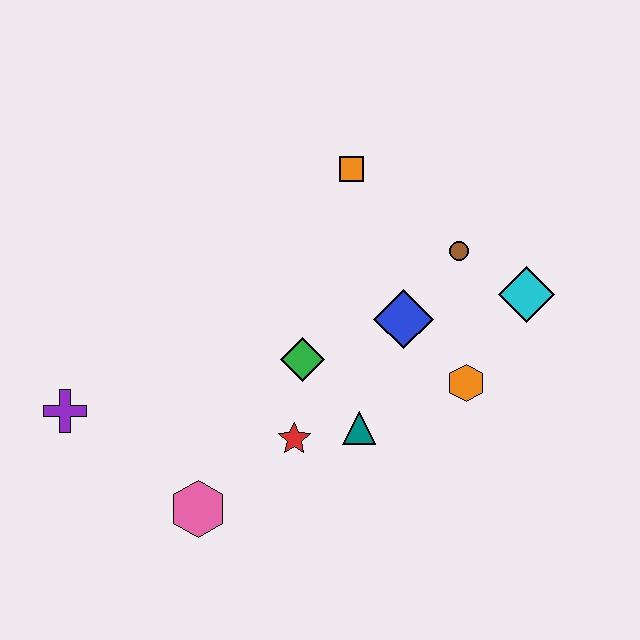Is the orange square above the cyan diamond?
Yes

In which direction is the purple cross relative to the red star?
The purple cross is to the left of the red star.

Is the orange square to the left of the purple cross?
No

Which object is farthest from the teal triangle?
The purple cross is farthest from the teal triangle.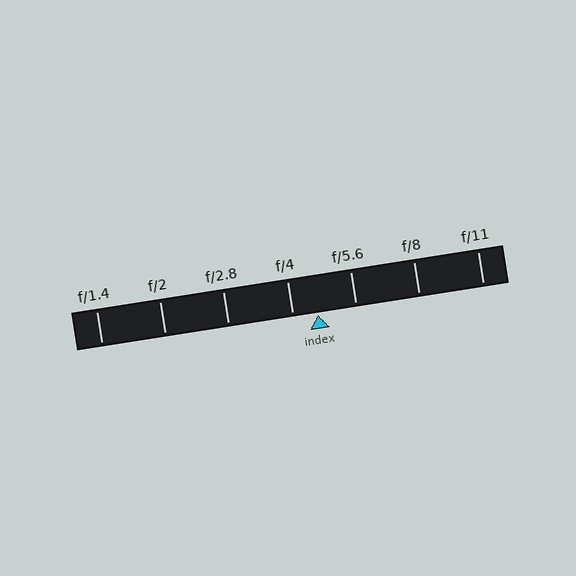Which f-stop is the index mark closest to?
The index mark is closest to f/4.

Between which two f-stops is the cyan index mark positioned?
The index mark is between f/4 and f/5.6.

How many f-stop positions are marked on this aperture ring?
There are 7 f-stop positions marked.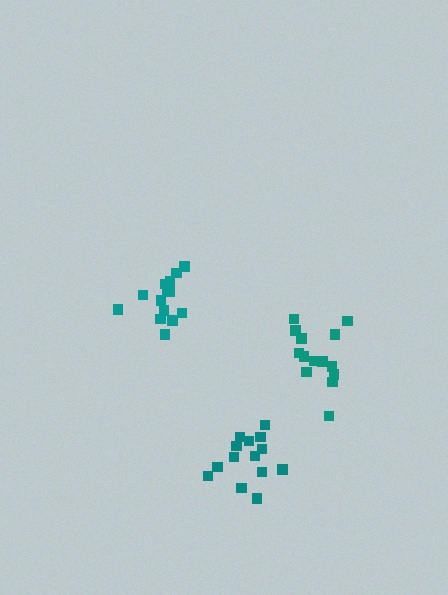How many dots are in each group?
Group 1: 14 dots, Group 2: 14 dots, Group 3: 14 dots (42 total).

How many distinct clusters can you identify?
There are 3 distinct clusters.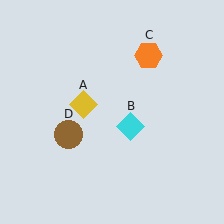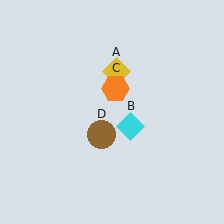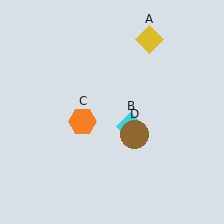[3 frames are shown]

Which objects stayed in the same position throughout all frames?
Cyan diamond (object B) remained stationary.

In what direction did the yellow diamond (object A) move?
The yellow diamond (object A) moved up and to the right.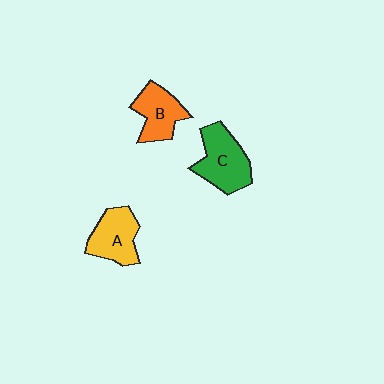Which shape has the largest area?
Shape C (green).